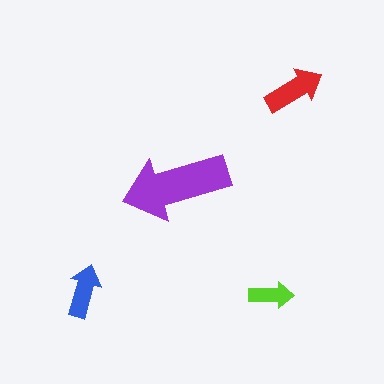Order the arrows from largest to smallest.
the purple one, the red one, the blue one, the lime one.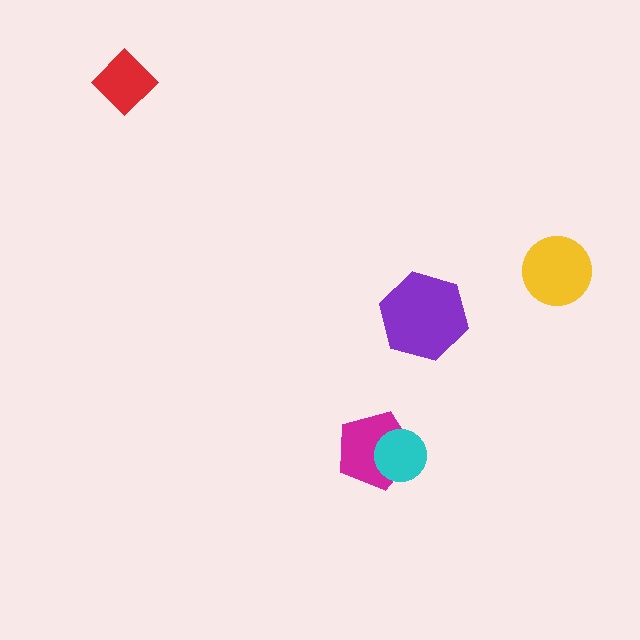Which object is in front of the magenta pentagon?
The cyan circle is in front of the magenta pentagon.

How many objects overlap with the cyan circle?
1 object overlaps with the cyan circle.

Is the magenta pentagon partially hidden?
Yes, it is partially covered by another shape.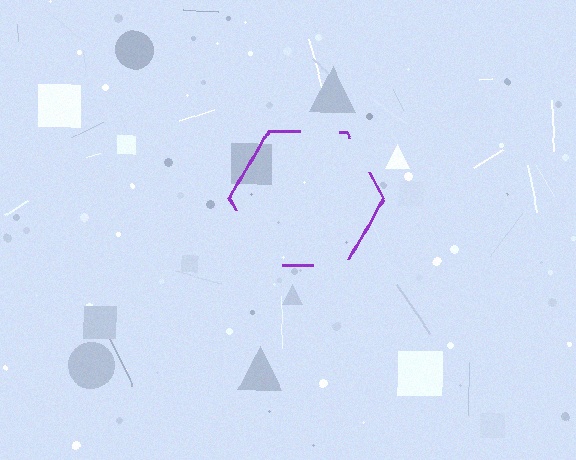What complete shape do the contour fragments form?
The contour fragments form a hexagon.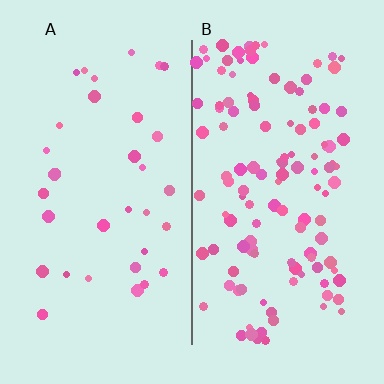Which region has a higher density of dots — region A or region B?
B (the right).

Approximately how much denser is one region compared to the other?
Approximately 3.6× — region B over region A.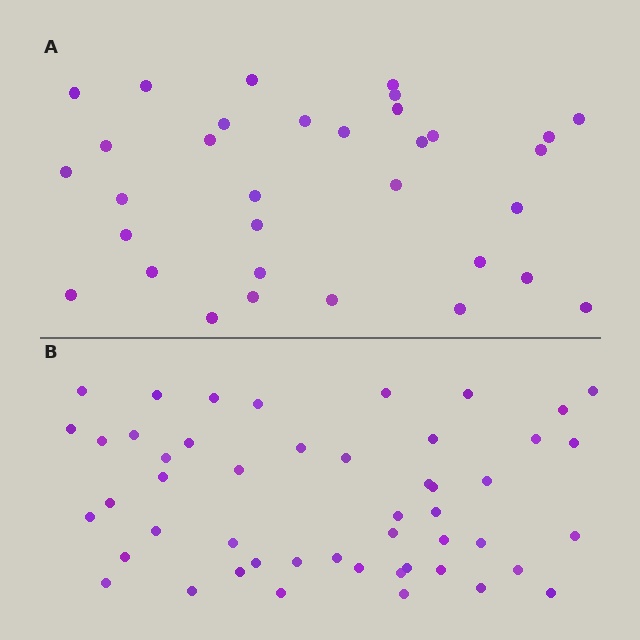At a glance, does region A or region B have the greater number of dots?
Region B (the bottom region) has more dots.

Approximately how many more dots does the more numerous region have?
Region B has approximately 15 more dots than region A.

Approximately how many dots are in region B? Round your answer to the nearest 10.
About 50 dots. (The exact count is 49, which rounds to 50.)